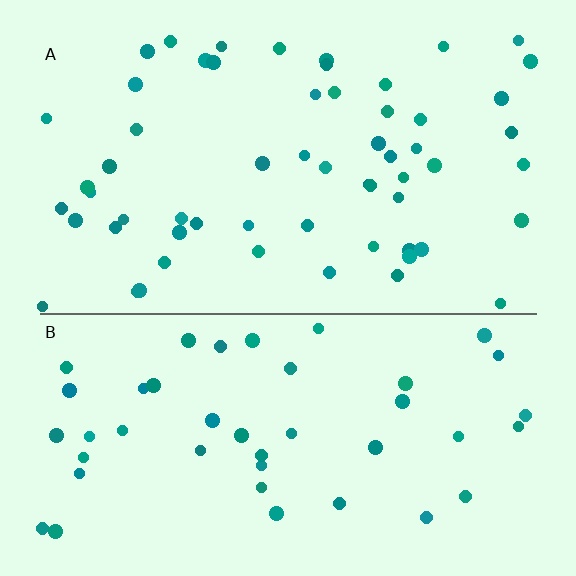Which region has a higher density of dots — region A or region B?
A (the top).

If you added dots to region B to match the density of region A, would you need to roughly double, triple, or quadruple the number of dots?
Approximately double.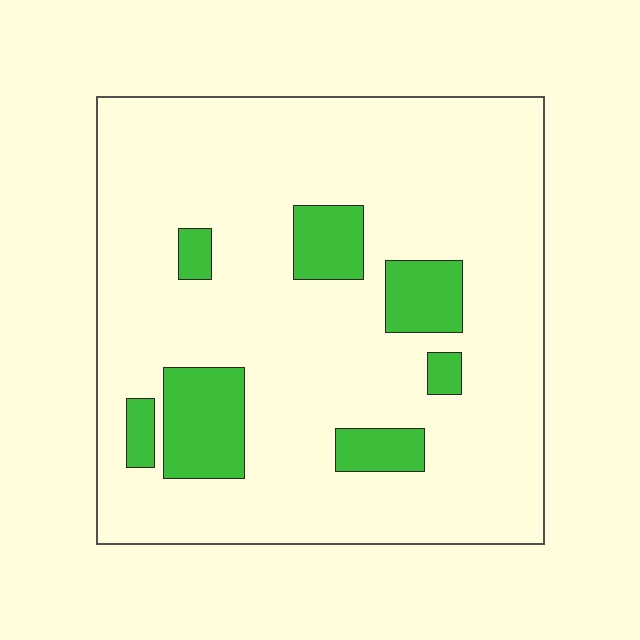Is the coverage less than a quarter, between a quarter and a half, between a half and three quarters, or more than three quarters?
Less than a quarter.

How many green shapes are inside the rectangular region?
7.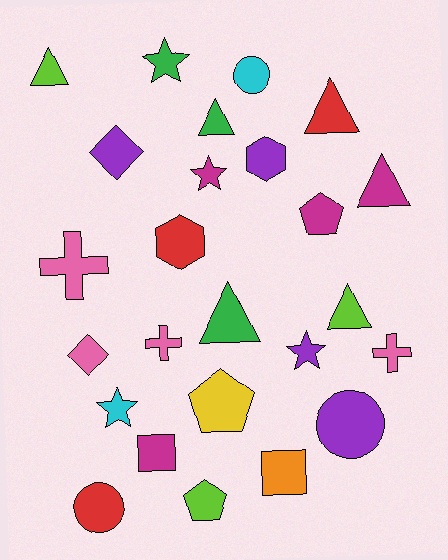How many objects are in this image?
There are 25 objects.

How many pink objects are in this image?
There are 4 pink objects.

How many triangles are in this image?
There are 6 triangles.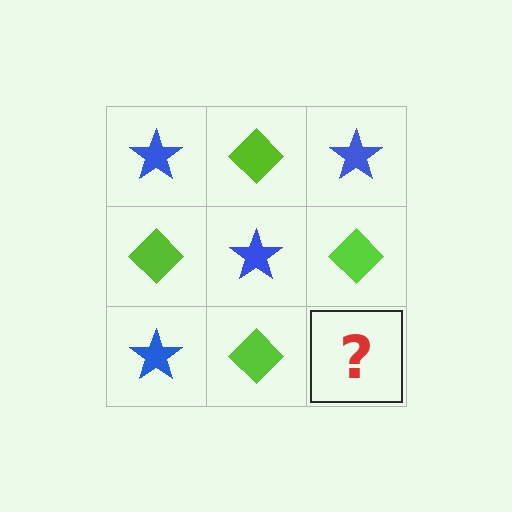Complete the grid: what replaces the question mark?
The question mark should be replaced with a blue star.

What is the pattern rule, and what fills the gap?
The rule is that it alternates blue star and lime diamond in a checkerboard pattern. The gap should be filled with a blue star.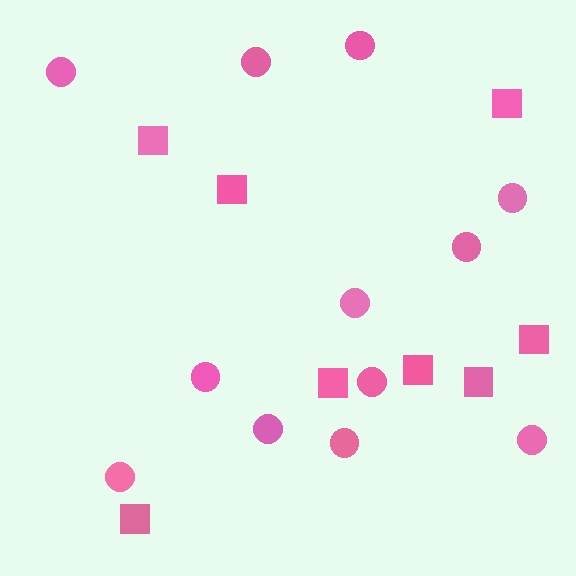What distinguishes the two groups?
There are 2 groups: one group of circles (12) and one group of squares (8).